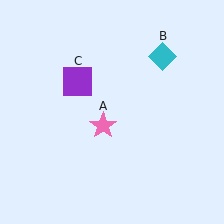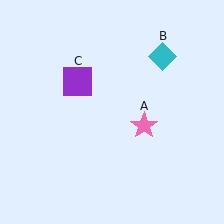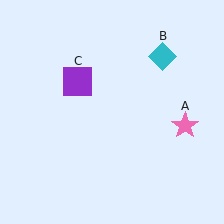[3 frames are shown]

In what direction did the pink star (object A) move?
The pink star (object A) moved right.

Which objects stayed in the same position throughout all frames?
Cyan diamond (object B) and purple square (object C) remained stationary.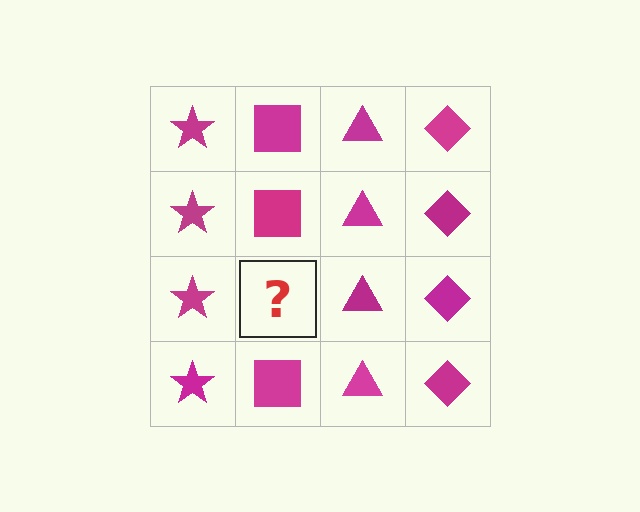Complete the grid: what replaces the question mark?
The question mark should be replaced with a magenta square.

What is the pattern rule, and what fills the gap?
The rule is that each column has a consistent shape. The gap should be filled with a magenta square.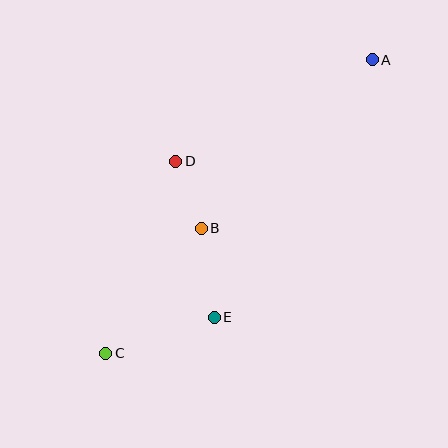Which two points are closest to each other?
Points B and D are closest to each other.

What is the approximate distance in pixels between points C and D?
The distance between C and D is approximately 205 pixels.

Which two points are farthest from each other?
Points A and C are farthest from each other.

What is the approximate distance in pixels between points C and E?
The distance between C and E is approximately 114 pixels.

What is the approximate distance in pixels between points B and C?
The distance between B and C is approximately 158 pixels.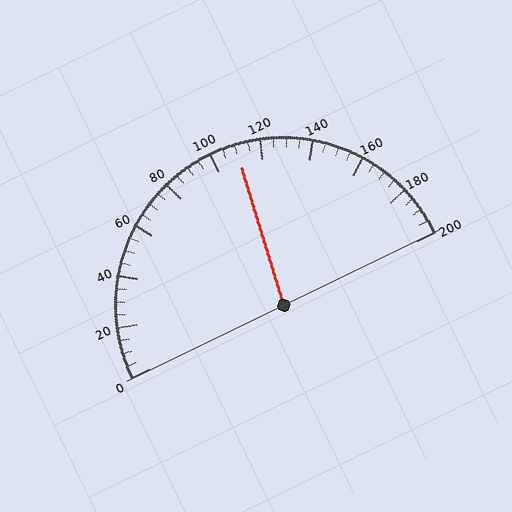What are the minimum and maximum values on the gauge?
The gauge ranges from 0 to 200.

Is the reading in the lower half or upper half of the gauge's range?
The reading is in the upper half of the range (0 to 200).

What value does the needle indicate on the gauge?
The needle indicates approximately 110.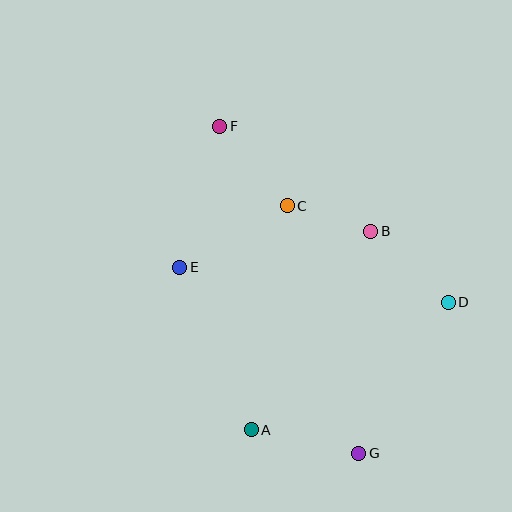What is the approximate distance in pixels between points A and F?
The distance between A and F is approximately 305 pixels.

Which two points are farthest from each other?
Points F and G are farthest from each other.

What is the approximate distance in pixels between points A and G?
The distance between A and G is approximately 110 pixels.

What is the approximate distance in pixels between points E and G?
The distance between E and G is approximately 258 pixels.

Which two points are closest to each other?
Points B and C are closest to each other.